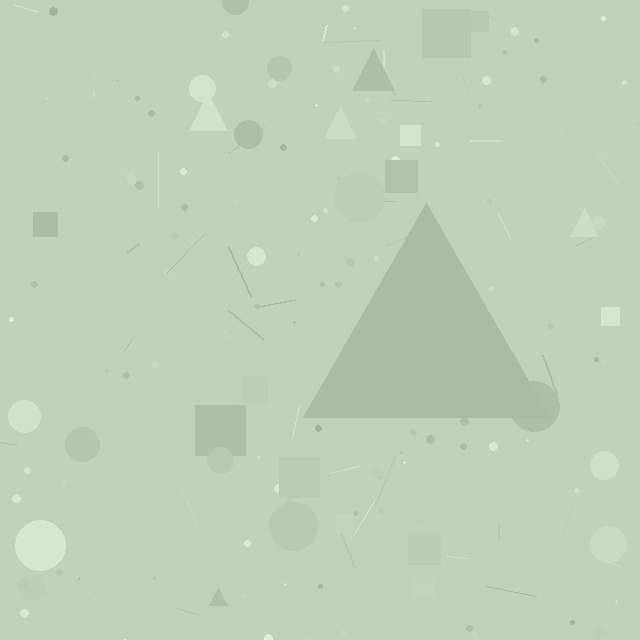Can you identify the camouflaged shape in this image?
The camouflaged shape is a triangle.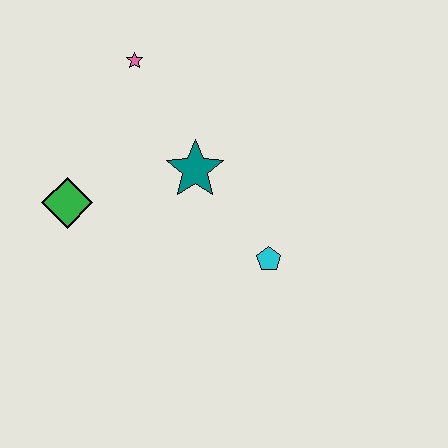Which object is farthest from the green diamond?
The cyan pentagon is farthest from the green diamond.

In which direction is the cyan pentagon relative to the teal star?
The cyan pentagon is below the teal star.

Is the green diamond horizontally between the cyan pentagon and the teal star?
No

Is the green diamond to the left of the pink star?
Yes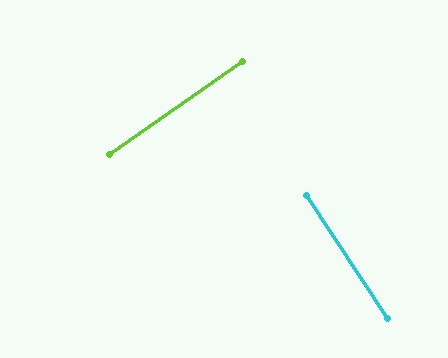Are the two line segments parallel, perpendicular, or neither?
Perpendicular — they meet at approximately 89°.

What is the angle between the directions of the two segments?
Approximately 89 degrees.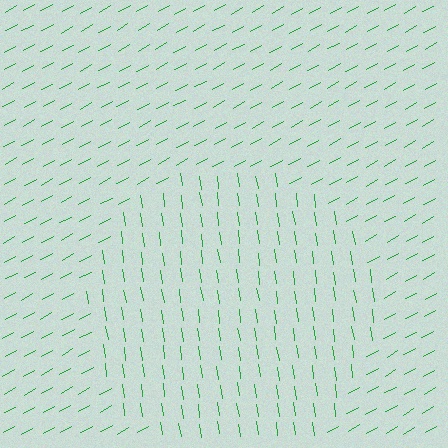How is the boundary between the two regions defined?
The boundary is defined purely by a change in line orientation (approximately 69 degrees difference). All lines are the same color and thickness.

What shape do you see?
I see a circle.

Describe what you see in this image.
The image is filled with small green line segments. A circle region in the image has lines oriented differently from the surrounding lines, creating a visible texture boundary.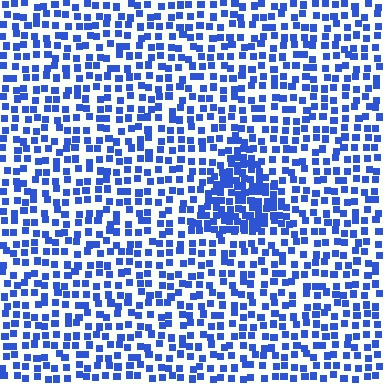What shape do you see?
I see a triangle.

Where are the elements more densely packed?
The elements are more densely packed inside the triangle boundary.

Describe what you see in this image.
The image contains small blue elements arranged at two different densities. A triangle-shaped region is visible where the elements are more densely packed than the surrounding area.